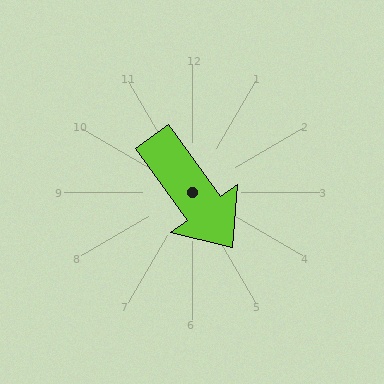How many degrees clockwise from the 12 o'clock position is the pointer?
Approximately 144 degrees.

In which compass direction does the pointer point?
Southeast.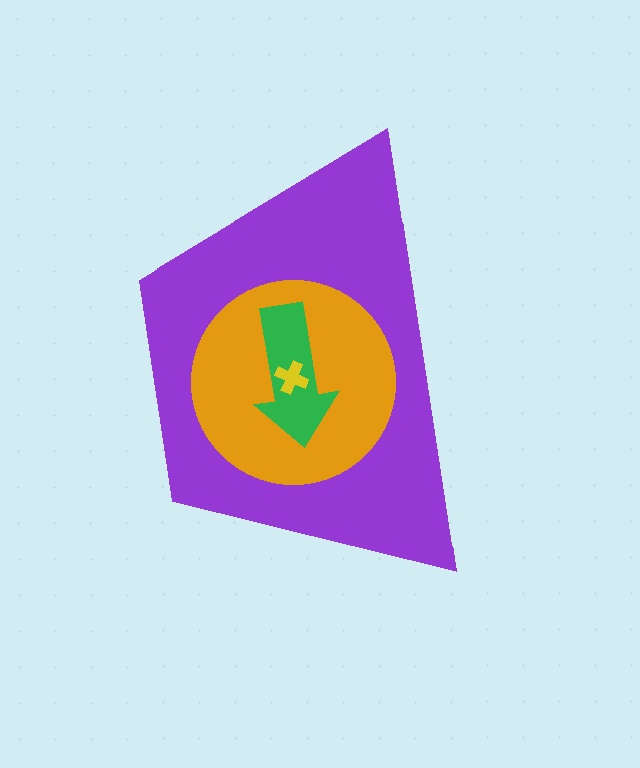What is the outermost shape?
The purple trapezoid.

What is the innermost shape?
The yellow cross.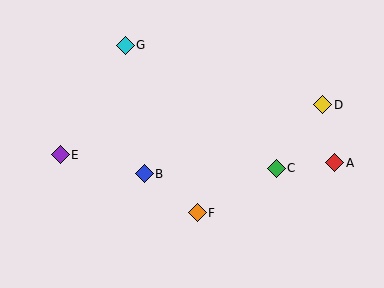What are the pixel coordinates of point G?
Point G is at (125, 45).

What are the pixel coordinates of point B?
Point B is at (144, 174).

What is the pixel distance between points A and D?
The distance between A and D is 59 pixels.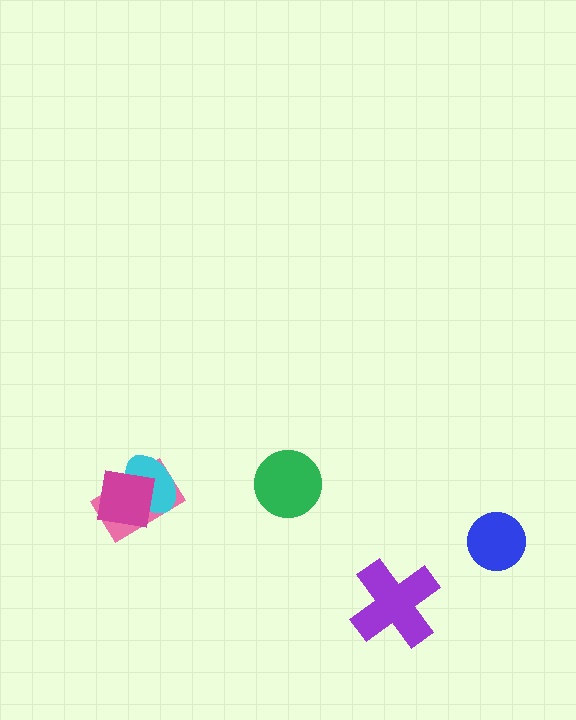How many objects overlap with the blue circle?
0 objects overlap with the blue circle.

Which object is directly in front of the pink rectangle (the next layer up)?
The cyan ellipse is directly in front of the pink rectangle.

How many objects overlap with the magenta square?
2 objects overlap with the magenta square.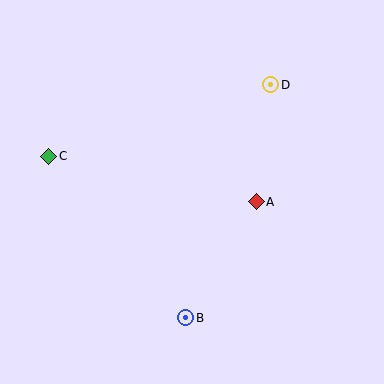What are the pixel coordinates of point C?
Point C is at (49, 156).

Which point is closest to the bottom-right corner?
Point B is closest to the bottom-right corner.